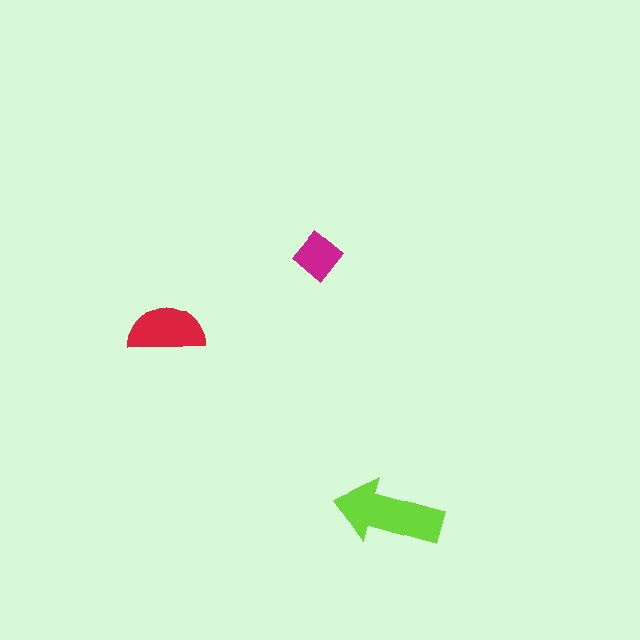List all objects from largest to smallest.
The lime arrow, the red semicircle, the magenta diamond.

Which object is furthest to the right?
The lime arrow is rightmost.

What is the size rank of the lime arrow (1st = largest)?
1st.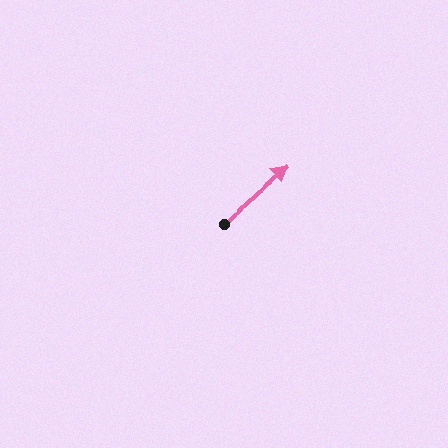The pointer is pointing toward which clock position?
Roughly 2 o'clock.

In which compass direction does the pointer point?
Northeast.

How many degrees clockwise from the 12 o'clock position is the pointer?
Approximately 49 degrees.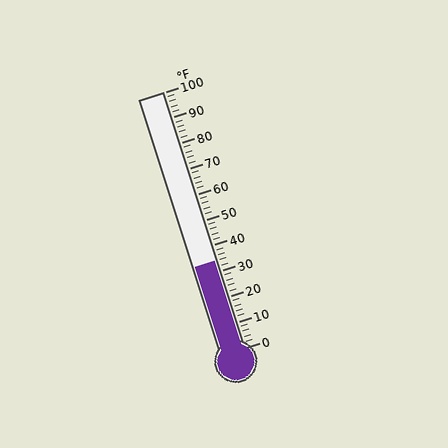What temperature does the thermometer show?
The thermometer shows approximately 34°F.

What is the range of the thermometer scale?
The thermometer scale ranges from 0°F to 100°F.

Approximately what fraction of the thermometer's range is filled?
The thermometer is filled to approximately 35% of its range.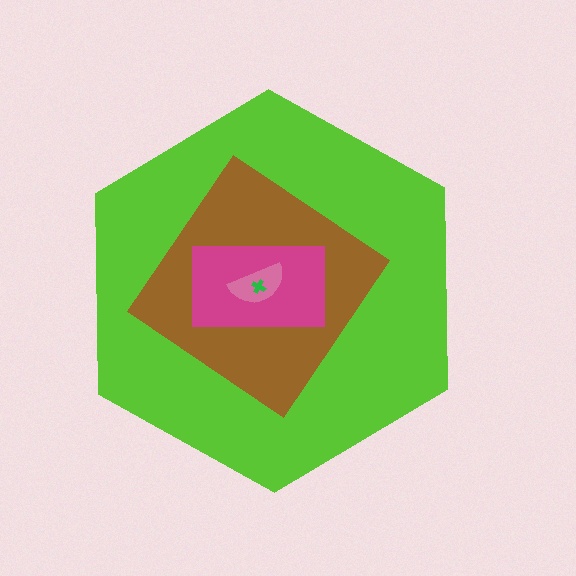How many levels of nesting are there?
5.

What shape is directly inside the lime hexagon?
The brown diamond.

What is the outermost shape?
The lime hexagon.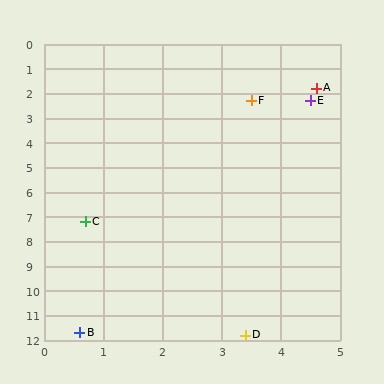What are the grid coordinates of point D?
Point D is at approximately (3.4, 11.8).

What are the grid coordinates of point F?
Point F is at approximately (3.5, 2.3).